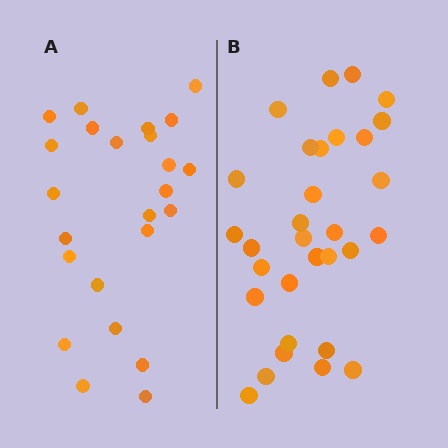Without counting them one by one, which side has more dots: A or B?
Region B (the right region) has more dots.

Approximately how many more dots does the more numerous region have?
Region B has roughly 8 or so more dots than region A.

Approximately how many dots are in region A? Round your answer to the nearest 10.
About 20 dots. (The exact count is 24, which rounds to 20.)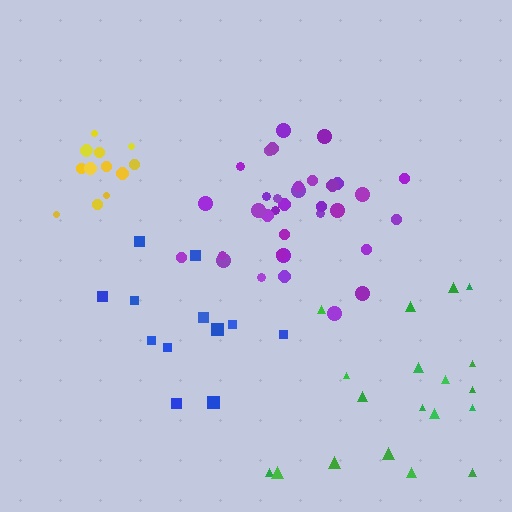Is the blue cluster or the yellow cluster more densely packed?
Yellow.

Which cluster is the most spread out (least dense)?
Blue.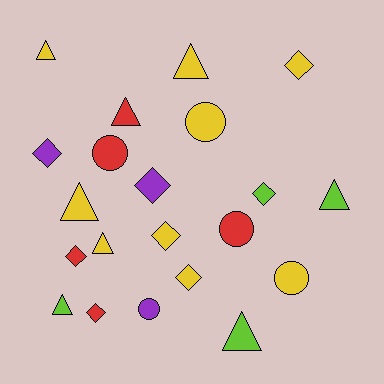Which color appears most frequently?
Yellow, with 9 objects.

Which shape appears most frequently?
Diamond, with 8 objects.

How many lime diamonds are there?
There is 1 lime diamond.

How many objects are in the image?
There are 21 objects.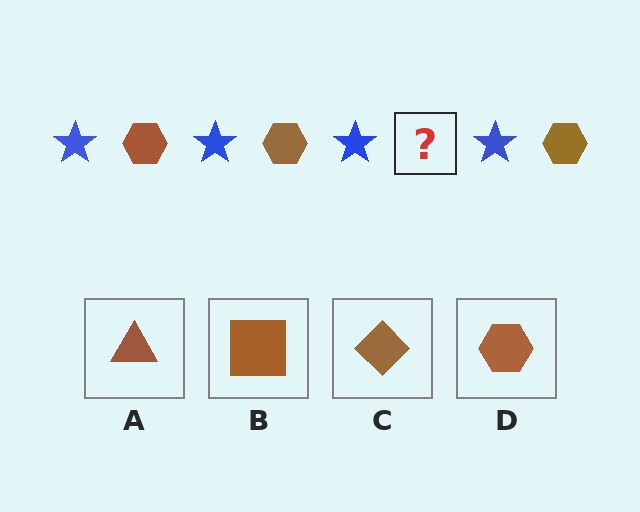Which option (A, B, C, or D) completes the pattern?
D.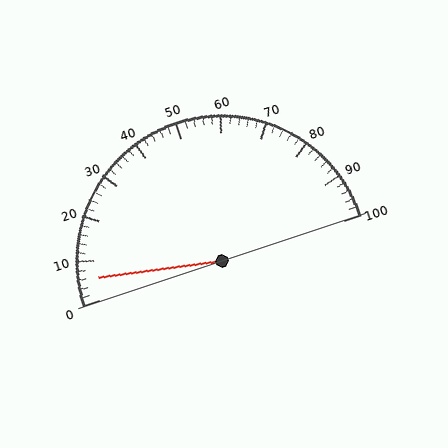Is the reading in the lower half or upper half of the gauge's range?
The reading is in the lower half of the range (0 to 100).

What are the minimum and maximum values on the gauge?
The gauge ranges from 0 to 100.